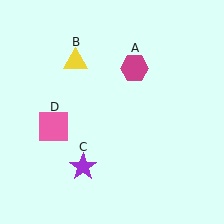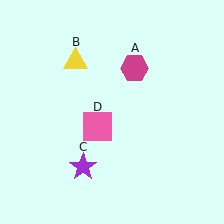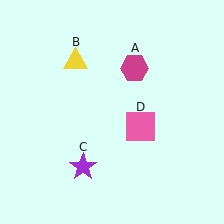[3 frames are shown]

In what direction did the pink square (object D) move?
The pink square (object D) moved right.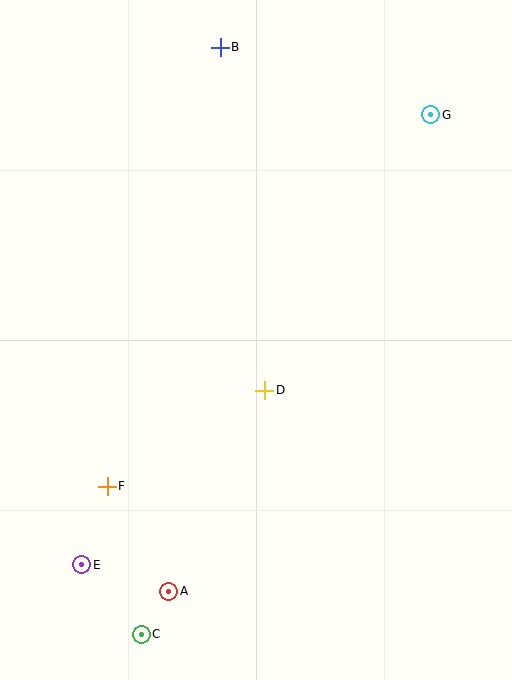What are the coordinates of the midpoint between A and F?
The midpoint between A and F is at (138, 539).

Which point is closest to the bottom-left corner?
Point E is closest to the bottom-left corner.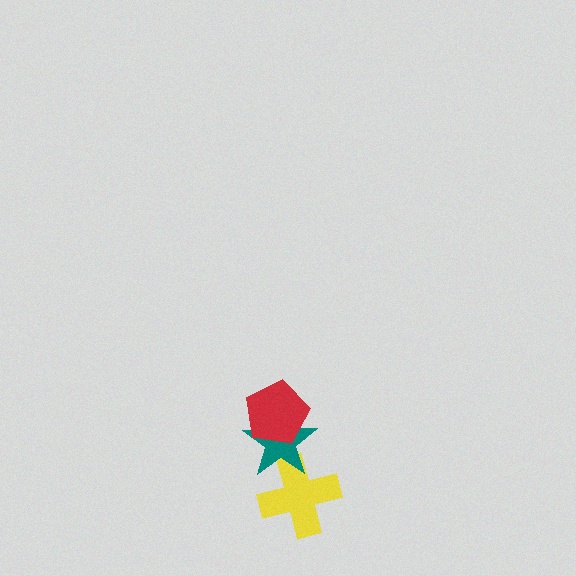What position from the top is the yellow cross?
The yellow cross is 3rd from the top.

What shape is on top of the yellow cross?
The teal star is on top of the yellow cross.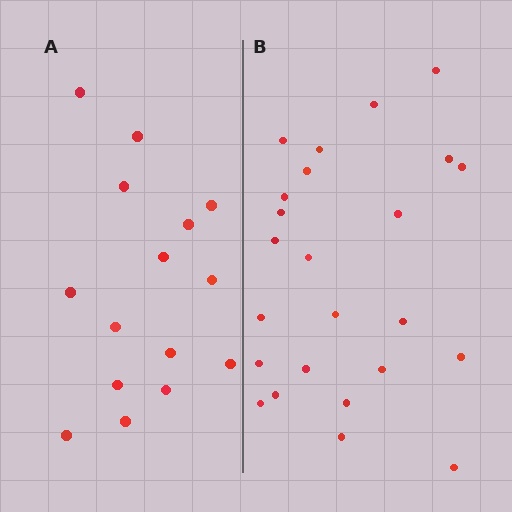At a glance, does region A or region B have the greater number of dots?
Region B (the right region) has more dots.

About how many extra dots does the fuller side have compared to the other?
Region B has roughly 8 or so more dots than region A.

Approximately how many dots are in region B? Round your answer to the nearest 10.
About 20 dots. (The exact count is 24, which rounds to 20.)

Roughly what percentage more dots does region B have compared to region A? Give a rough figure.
About 60% more.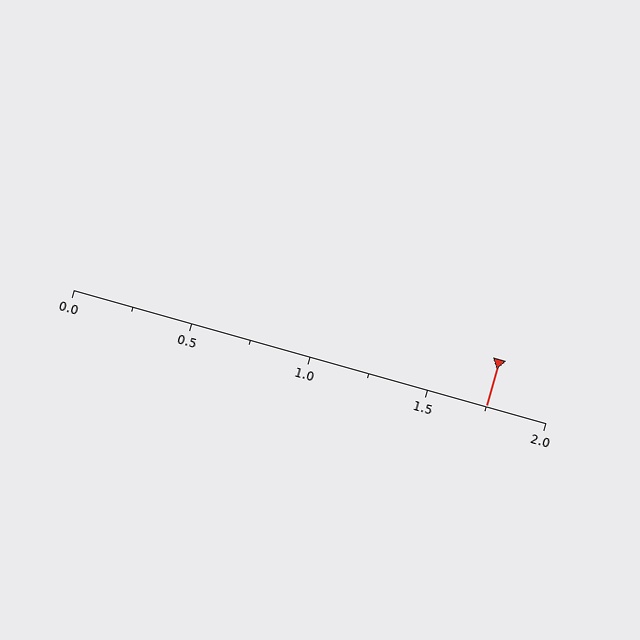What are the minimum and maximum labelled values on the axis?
The axis runs from 0.0 to 2.0.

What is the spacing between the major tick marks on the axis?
The major ticks are spaced 0.5 apart.